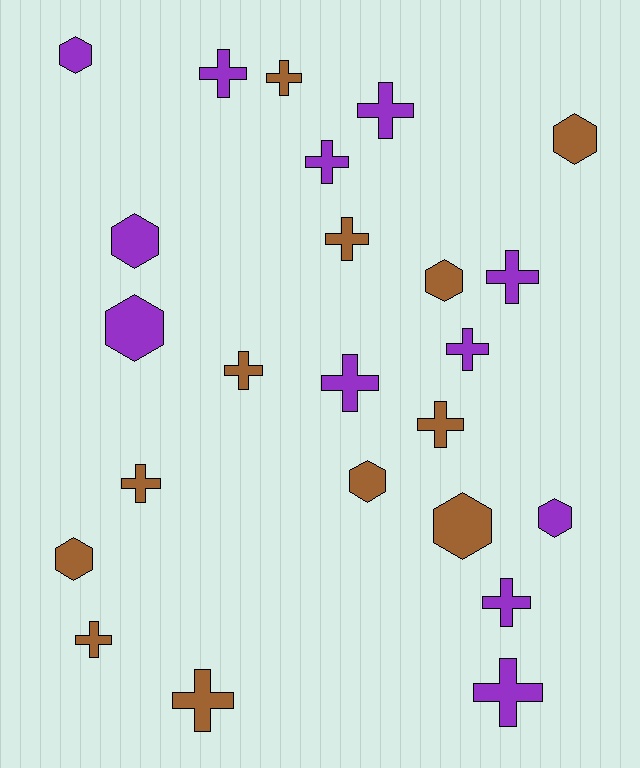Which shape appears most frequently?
Cross, with 15 objects.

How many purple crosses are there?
There are 8 purple crosses.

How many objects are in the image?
There are 24 objects.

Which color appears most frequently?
Brown, with 12 objects.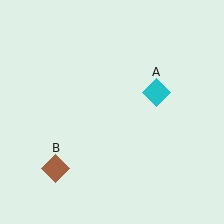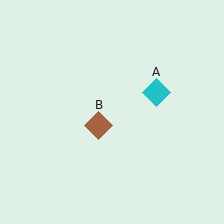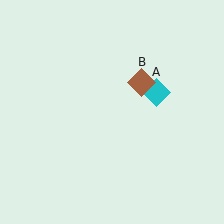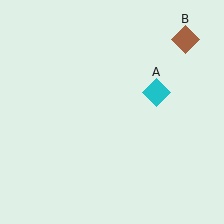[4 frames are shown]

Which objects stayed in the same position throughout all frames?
Cyan diamond (object A) remained stationary.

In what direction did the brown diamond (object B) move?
The brown diamond (object B) moved up and to the right.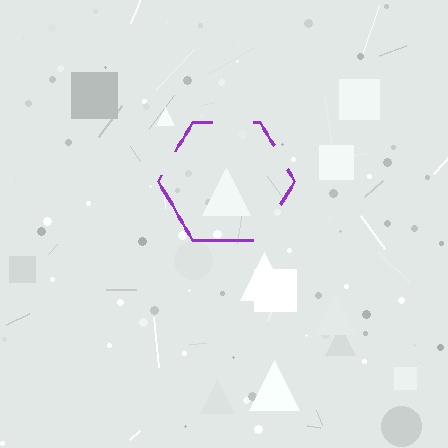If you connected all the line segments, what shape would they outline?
They would outline a hexagon.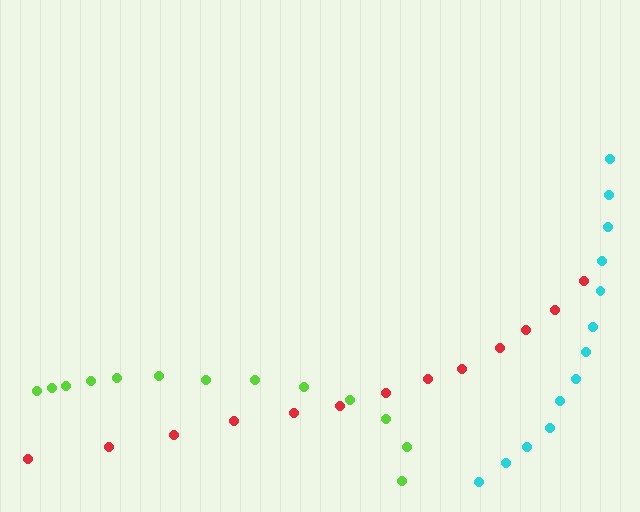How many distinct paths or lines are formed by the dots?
There are 3 distinct paths.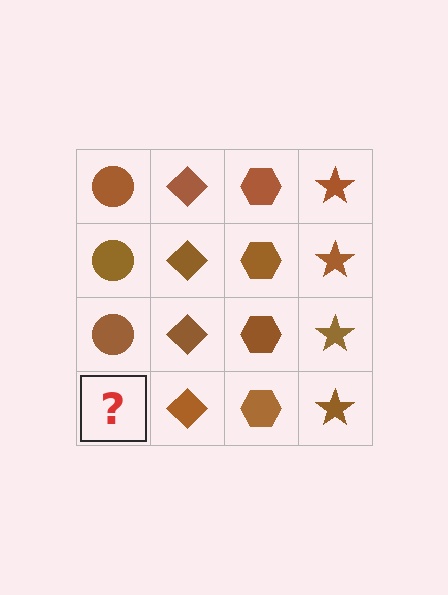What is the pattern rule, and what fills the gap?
The rule is that each column has a consistent shape. The gap should be filled with a brown circle.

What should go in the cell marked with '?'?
The missing cell should contain a brown circle.